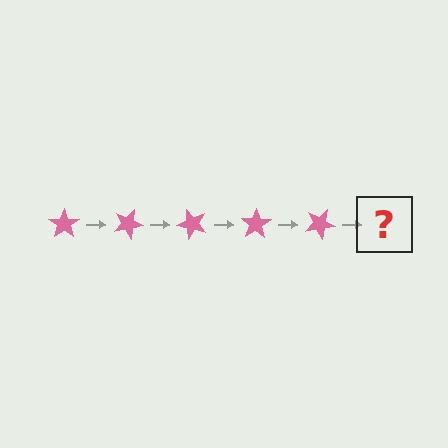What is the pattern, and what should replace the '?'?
The pattern is that the star rotates 25 degrees each step. The '?' should be a pink star rotated 125 degrees.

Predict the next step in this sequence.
The next step is a pink star rotated 125 degrees.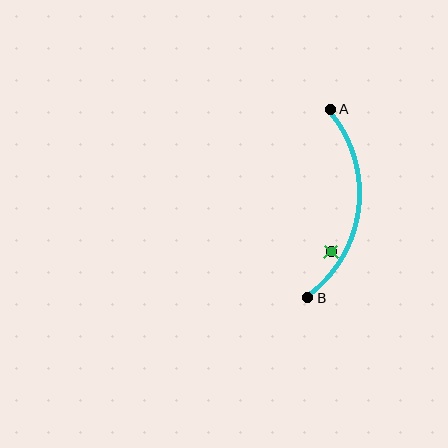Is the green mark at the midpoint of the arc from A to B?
No — the green mark does not lie on the arc at all. It sits slightly inside the curve.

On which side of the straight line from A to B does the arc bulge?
The arc bulges to the right of the straight line connecting A and B.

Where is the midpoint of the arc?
The arc midpoint is the point on the curve farthest from the straight line joining A and B. It sits to the right of that line.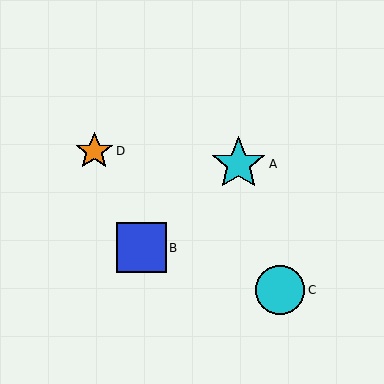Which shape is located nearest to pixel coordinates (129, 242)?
The blue square (labeled B) at (142, 248) is nearest to that location.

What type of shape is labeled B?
Shape B is a blue square.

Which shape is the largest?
The cyan star (labeled A) is the largest.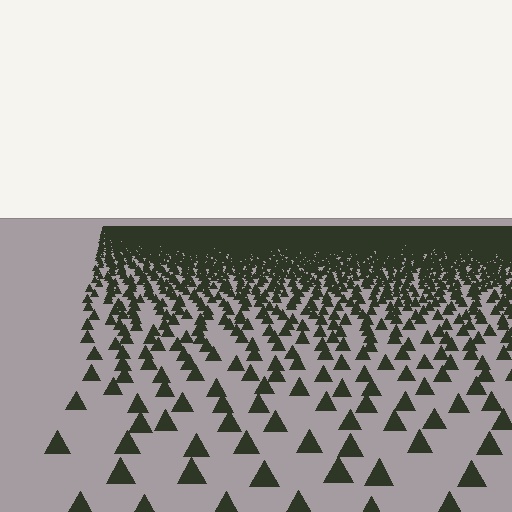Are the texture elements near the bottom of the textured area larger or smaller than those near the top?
Larger. Near the bottom, elements are closer to the viewer and appear at a bigger on-screen size.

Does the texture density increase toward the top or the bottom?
Density increases toward the top.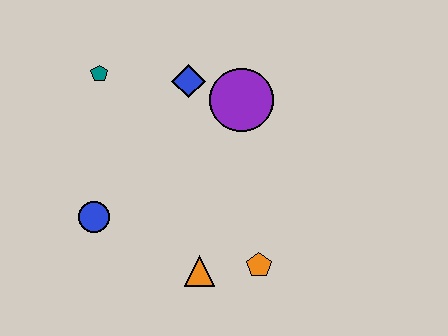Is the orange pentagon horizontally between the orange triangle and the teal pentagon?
No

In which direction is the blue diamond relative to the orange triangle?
The blue diamond is above the orange triangle.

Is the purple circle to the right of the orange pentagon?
No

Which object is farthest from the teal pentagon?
The orange pentagon is farthest from the teal pentagon.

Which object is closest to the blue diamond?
The purple circle is closest to the blue diamond.